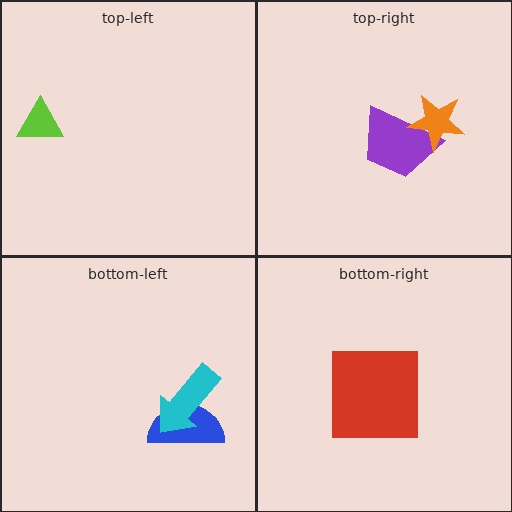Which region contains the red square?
The bottom-right region.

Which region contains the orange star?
The top-right region.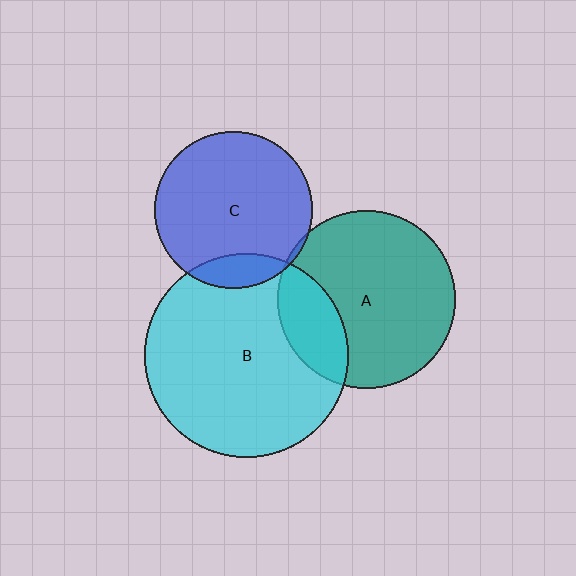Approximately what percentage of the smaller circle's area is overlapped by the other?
Approximately 25%.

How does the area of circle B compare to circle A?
Approximately 1.3 times.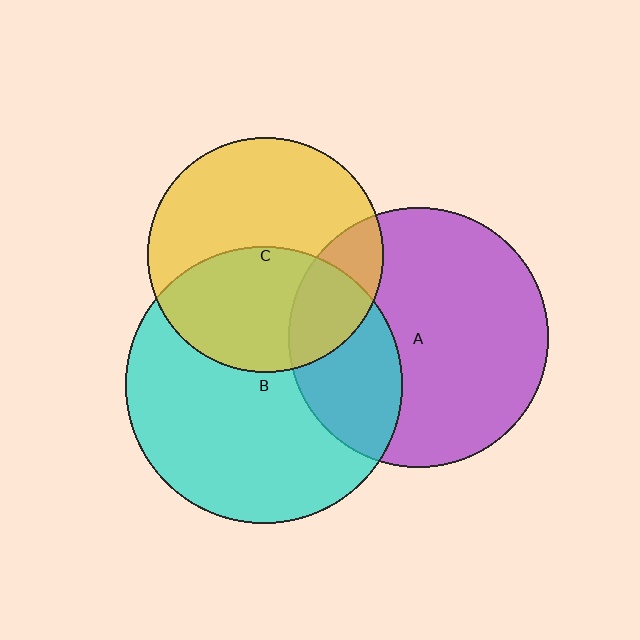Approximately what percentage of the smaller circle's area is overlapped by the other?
Approximately 30%.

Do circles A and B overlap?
Yes.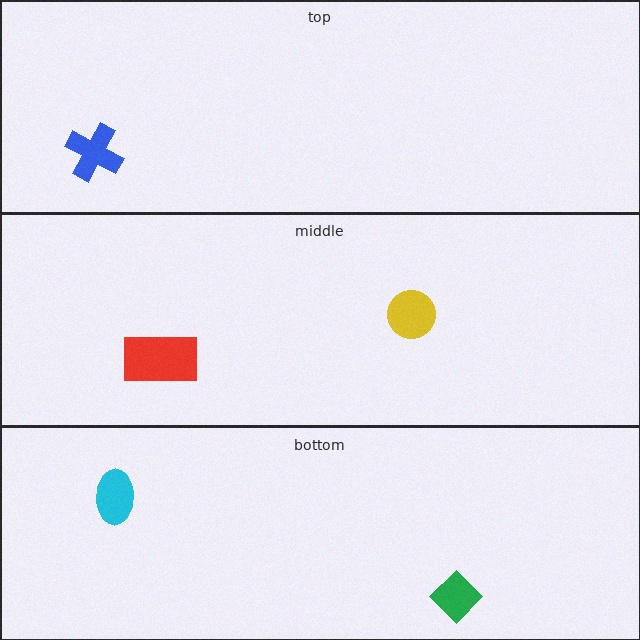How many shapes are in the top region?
1.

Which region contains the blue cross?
The top region.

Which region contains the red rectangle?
The middle region.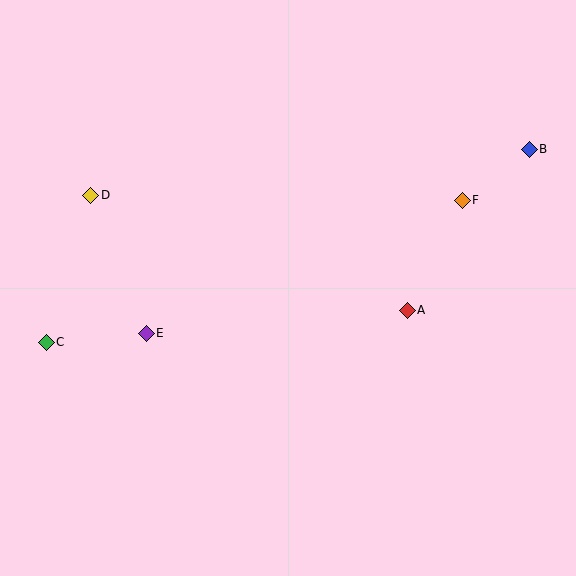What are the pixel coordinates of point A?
Point A is at (407, 310).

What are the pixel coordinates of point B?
Point B is at (529, 149).